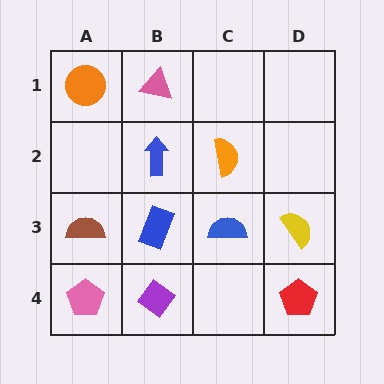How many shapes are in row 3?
4 shapes.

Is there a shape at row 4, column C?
No, that cell is empty.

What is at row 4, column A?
A pink pentagon.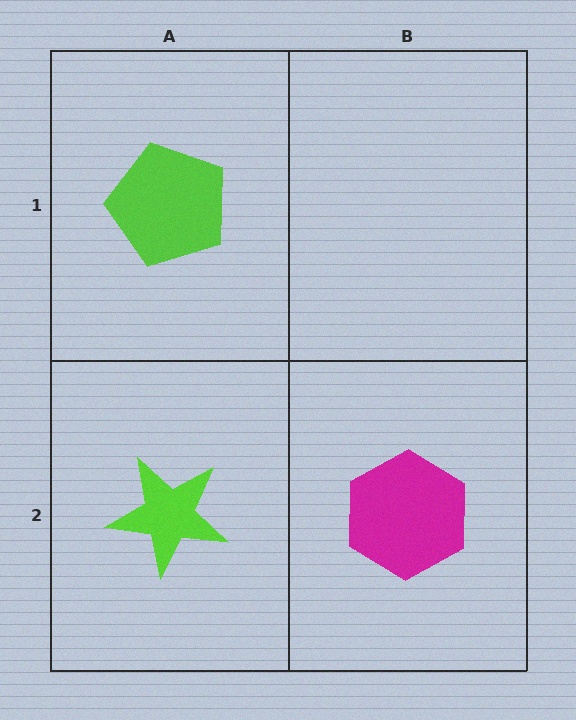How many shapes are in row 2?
2 shapes.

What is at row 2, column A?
A lime star.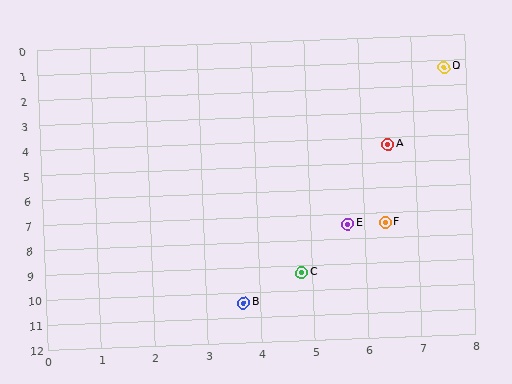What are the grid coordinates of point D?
Point D is at approximately (7.6, 1.3).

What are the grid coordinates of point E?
Point E is at approximately (5.7, 7.4).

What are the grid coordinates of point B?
Point B is at approximately (3.7, 10.4).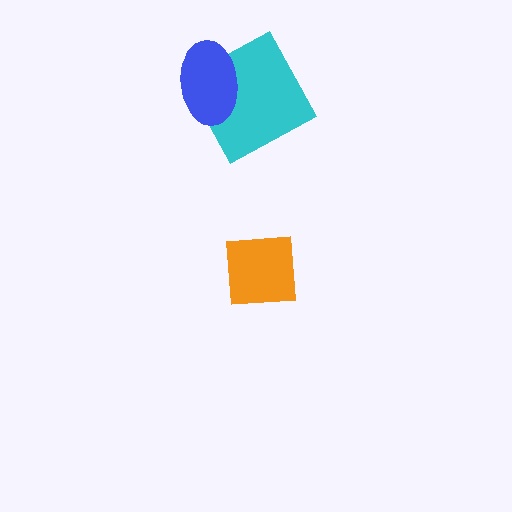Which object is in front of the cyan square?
The blue ellipse is in front of the cyan square.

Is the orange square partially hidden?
No, no other shape covers it.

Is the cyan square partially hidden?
Yes, it is partially covered by another shape.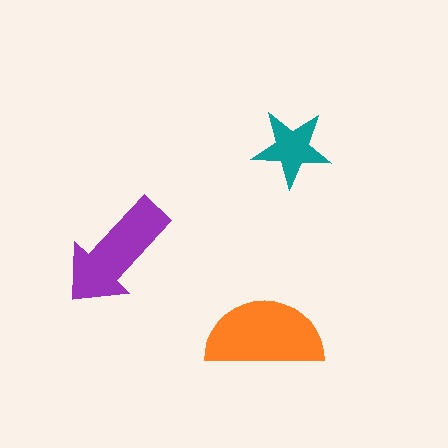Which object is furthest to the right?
The teal star is rightmost.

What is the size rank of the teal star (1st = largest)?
3rd.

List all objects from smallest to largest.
The teal star, the purple arrow, the orange semicircle.